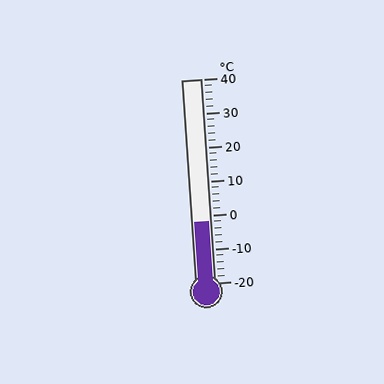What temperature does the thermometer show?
The thermometer shows approximately -2°C.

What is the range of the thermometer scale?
The thermometer scale ranges from -20°C to 40°C.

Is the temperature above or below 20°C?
The temperature is below 20°C.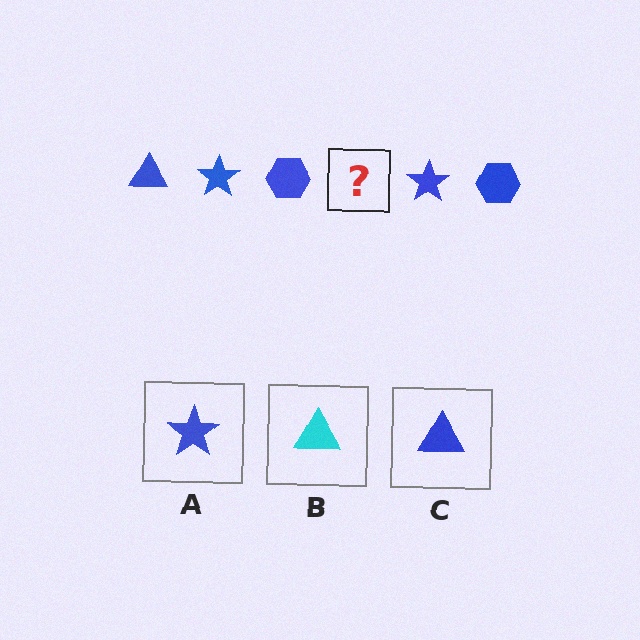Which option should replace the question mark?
Option C.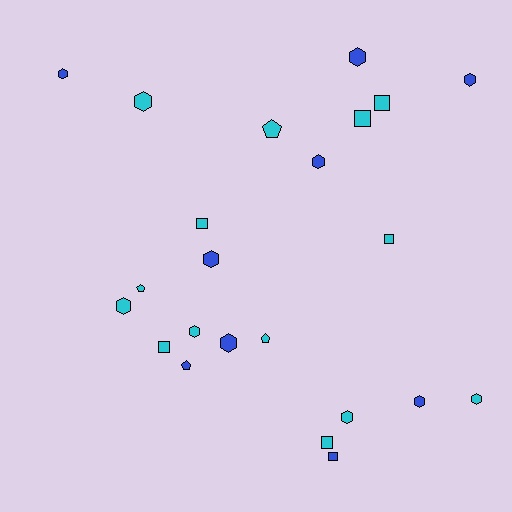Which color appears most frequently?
Cyan, with 14 objects.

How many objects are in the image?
There are 23 objects.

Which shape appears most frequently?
Hexagon, with 12 objects.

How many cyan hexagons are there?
There are 5 cyan hexagons.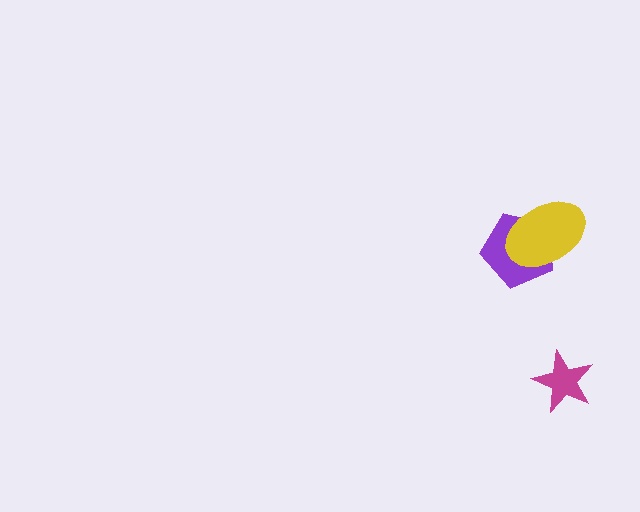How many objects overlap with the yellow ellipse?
1 object overlaps with the yellow ellipse.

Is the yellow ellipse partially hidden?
No, no other shape covers it.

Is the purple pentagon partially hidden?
Yes, it is partially covered by another shape.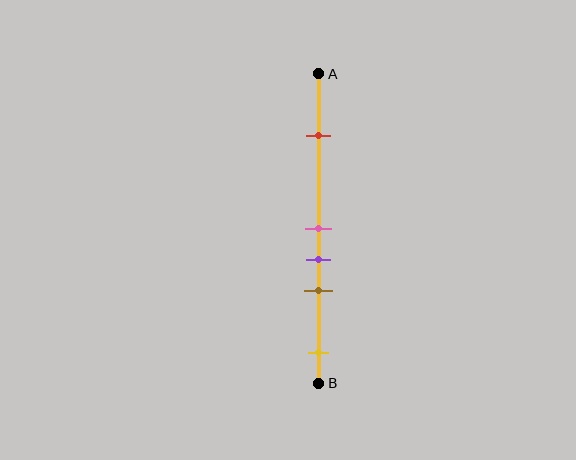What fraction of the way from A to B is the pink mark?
The pink mark is approximately 50% (0.5) of the way from A to B.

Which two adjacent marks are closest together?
The pink and purple marks are the closest adjacent pair.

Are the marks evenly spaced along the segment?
No, the marks are not evenly spaced.